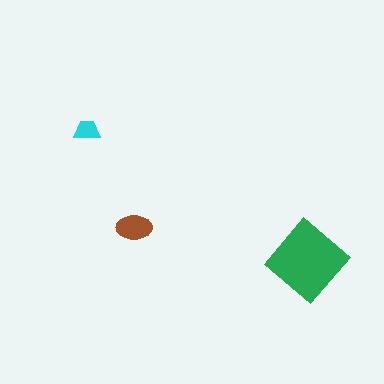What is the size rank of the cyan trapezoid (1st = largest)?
3rd.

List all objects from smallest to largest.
The cyan trapezoid, the brown ellipse, the green diamond.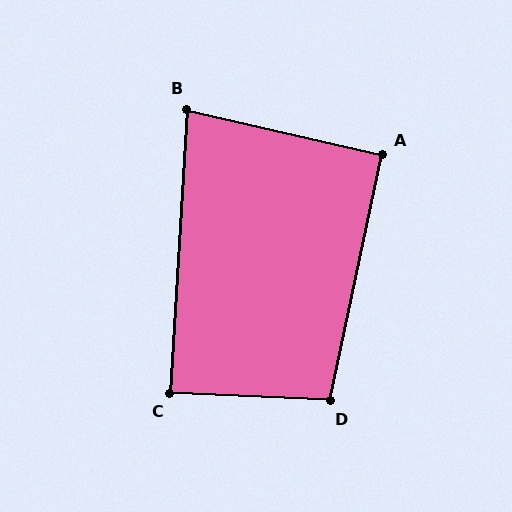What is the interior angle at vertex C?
Approximately 89 degrees (approximately right).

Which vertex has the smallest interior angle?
B, at approximately 80 degrees.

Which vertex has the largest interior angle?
D, at approximately 100 degrees.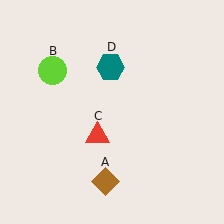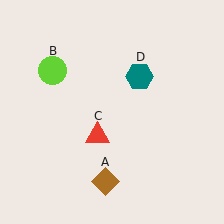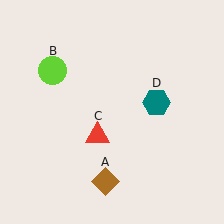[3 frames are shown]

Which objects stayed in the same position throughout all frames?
Brown diamond (object A) and lime circle (object B) and red triangle (object C) remained stationary.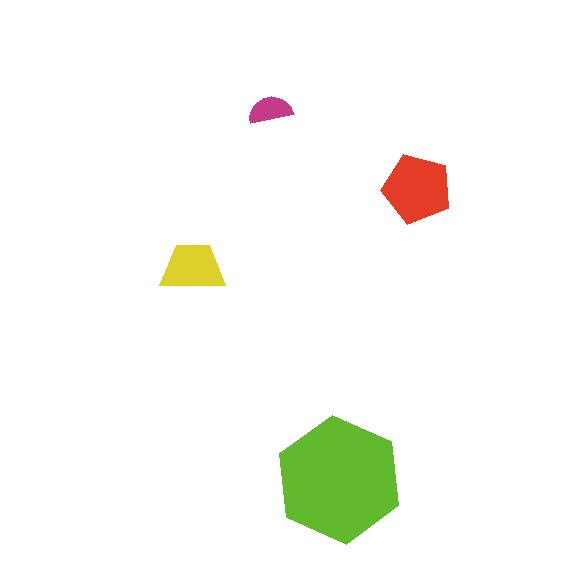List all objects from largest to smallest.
The lime hexagon, the red pentagon, the yellow trapezoid, the magenta semicircle.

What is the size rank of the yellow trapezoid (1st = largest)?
3rd.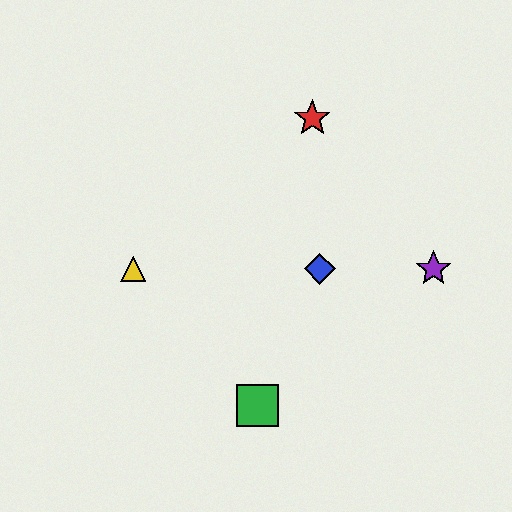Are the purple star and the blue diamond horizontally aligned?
Yes, both are at y≈269.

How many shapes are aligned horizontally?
3 shapes (the blue diamond, the yellow triangle, the purple star) are aligned horizontally.